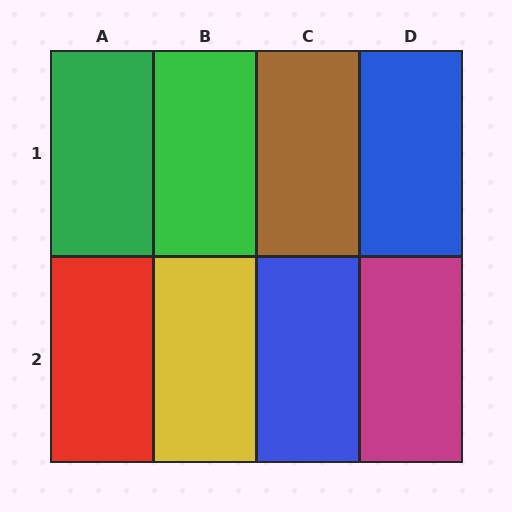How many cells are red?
1 cell is red.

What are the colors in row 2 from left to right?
Red, yellow, blue, magenta.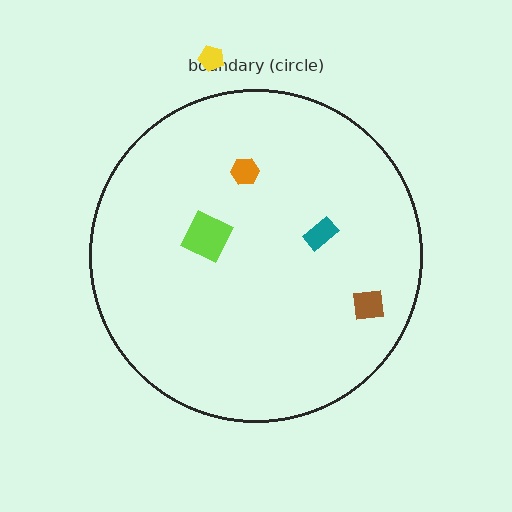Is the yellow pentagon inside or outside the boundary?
Outside.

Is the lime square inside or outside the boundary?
Inside.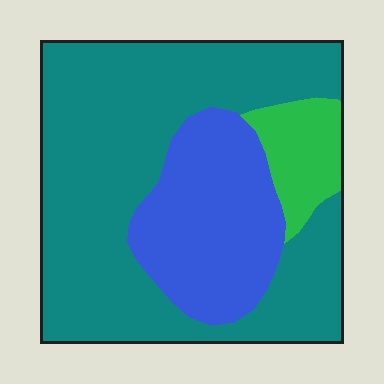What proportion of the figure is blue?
Blue takes up between a sixth and a third of the figure.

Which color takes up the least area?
Green, at roughly 10%.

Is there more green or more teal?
Teal.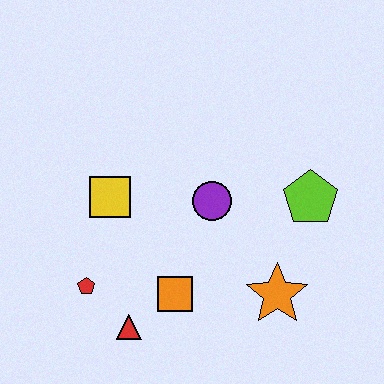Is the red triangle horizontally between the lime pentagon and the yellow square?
Yes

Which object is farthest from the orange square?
The lime pentagon is farthest from the orange square.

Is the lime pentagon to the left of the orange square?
No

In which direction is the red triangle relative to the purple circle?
The red triangle is below the purple circle.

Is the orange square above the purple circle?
No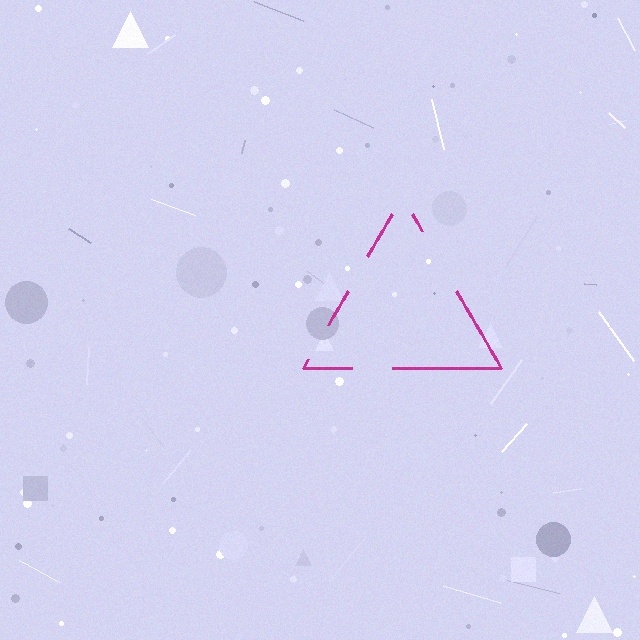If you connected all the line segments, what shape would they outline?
They would outline a triangle.